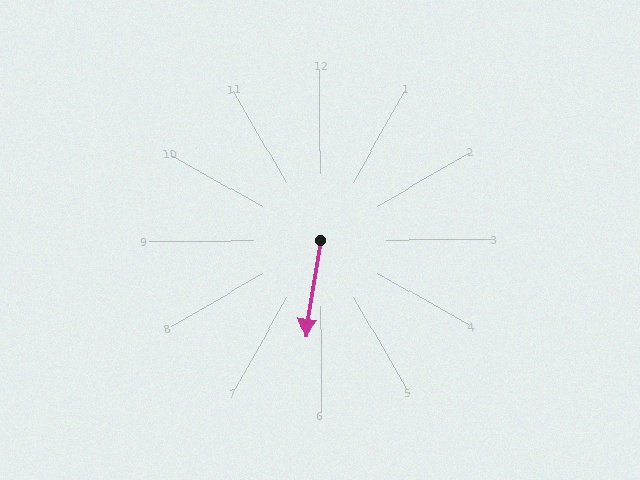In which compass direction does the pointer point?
South.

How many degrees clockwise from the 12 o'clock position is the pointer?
Approximately 189 degrees.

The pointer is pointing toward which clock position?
Roughly 6 o'clock.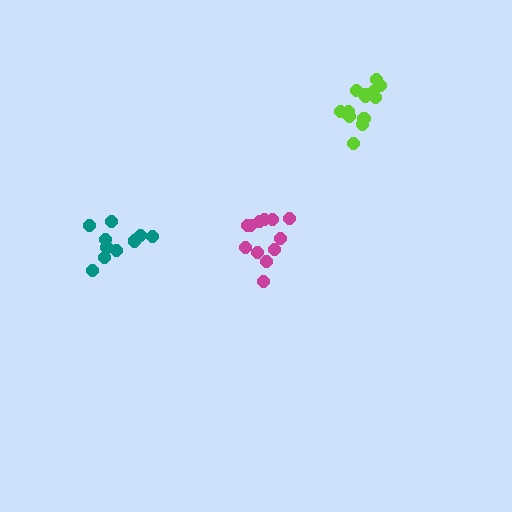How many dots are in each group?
Group 1: 10 dots, Group 2: 12 dots, Group 3: 13 dots (35 total).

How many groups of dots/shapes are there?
There are 3 groups.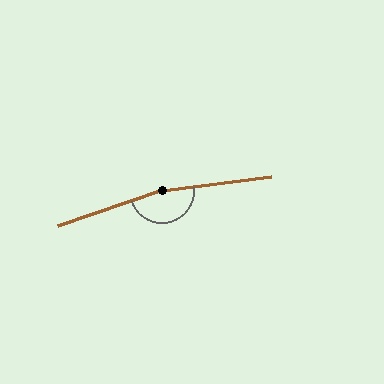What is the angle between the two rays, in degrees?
Approximately 169 degrees.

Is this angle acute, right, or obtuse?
It is obtuse.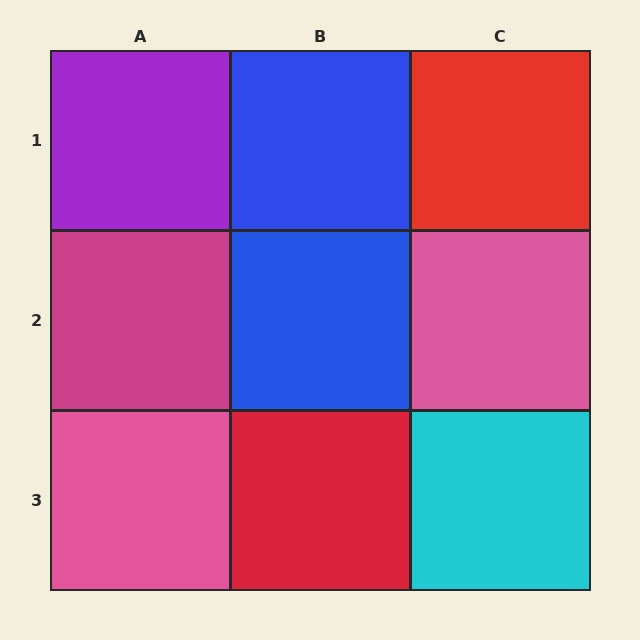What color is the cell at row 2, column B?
Blue.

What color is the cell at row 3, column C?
Cyan.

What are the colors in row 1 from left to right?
Purple, blue, red.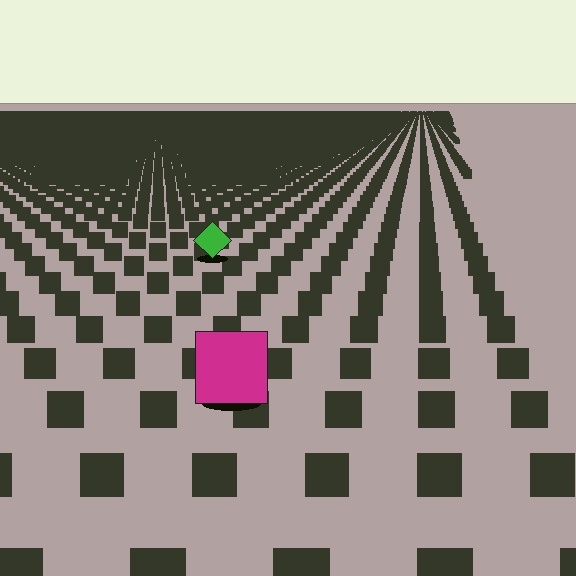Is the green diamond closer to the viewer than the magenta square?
No. The magenta square is closer — you can tell from the texture gradient: the ground texture is coarser near it.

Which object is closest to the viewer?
The magenta square is closest. The texture marks near it are larger and more spread out.